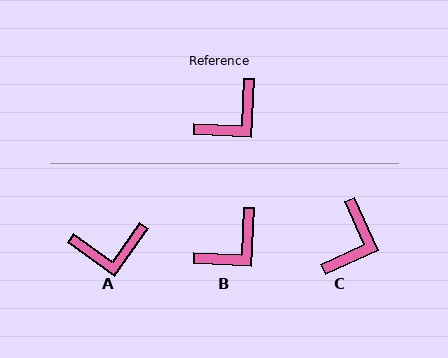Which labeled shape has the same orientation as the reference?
B.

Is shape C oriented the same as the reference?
No, it is off by about 27 degrees.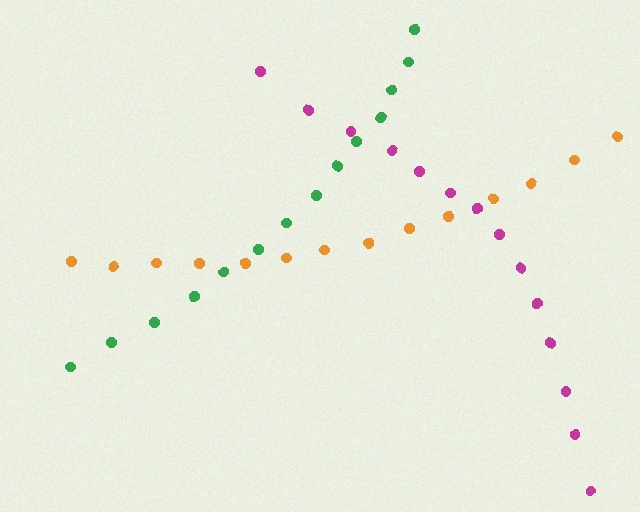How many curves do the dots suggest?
There are 3 distinct paths.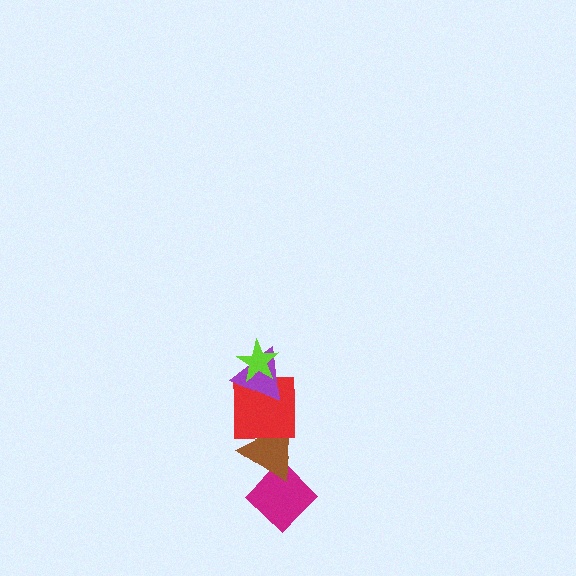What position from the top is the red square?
The red square is 3rd from the top.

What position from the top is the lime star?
The lime star is 1st from the top.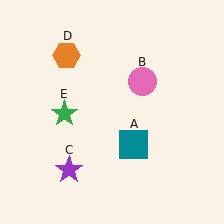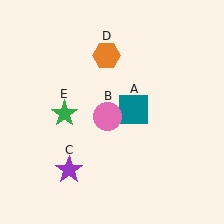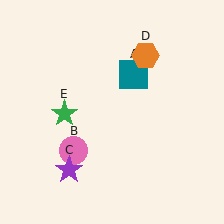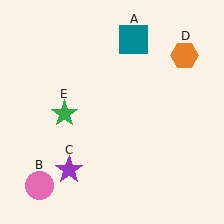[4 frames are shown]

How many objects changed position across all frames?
3 objects changed position: teal square (object A), pink circle (object B), orange hexagon (object D).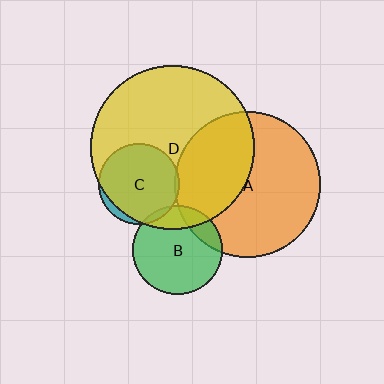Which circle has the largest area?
Circle D (yellow).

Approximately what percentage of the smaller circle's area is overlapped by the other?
Approximately 15%.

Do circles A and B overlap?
Yes.